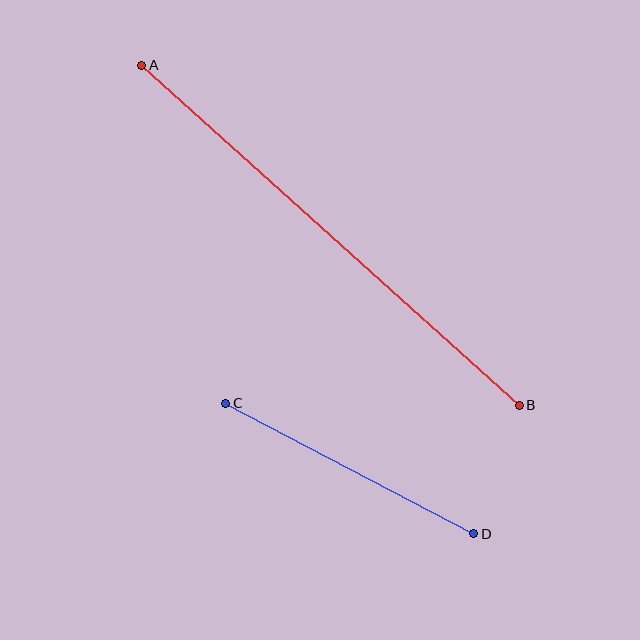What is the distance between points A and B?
The distance is approximately 508 pixels.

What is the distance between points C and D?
The distance is approximately 280 pixels.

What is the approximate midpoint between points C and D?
The midpoint is at approximately (350, 469) pixels.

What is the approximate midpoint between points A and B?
The midpoint is at approximately (331, 235) pixels.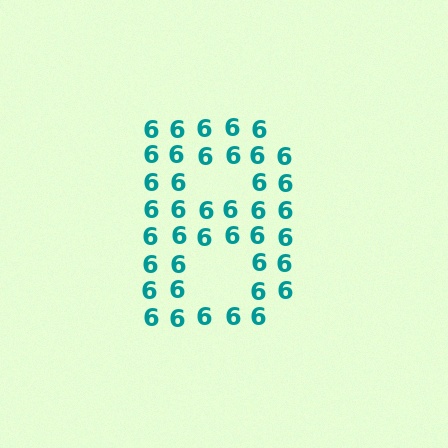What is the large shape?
The large shape is the letter B.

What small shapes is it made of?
It is made of small digit 6's.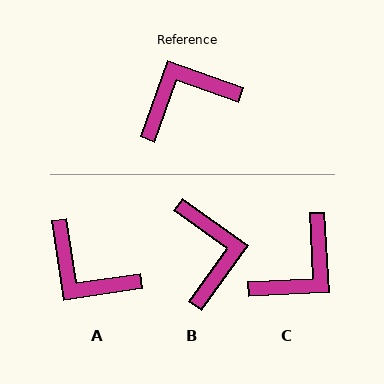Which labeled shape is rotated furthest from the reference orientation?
C, about 158 degrees away.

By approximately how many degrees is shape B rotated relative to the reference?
Approximately 106 degrees clockwise.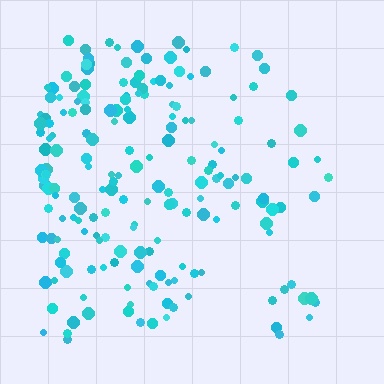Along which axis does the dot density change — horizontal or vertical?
Horizontal.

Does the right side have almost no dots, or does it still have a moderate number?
Still a moderate number, just noticeably fewer than the left.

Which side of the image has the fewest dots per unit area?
The right.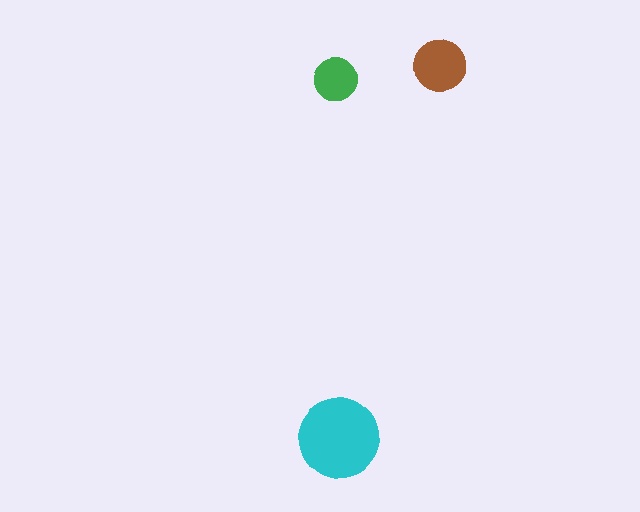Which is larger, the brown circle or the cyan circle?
The cyan one.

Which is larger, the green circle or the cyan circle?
The cyan one.